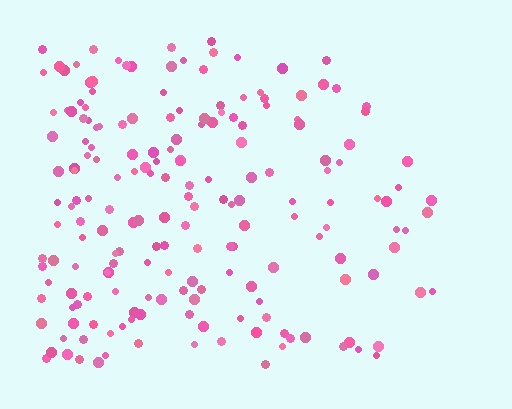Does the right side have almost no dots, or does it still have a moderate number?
Still a moderate number, just noticeably fewer than the left.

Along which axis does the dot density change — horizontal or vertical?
Horizontal.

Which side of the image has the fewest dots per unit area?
The right.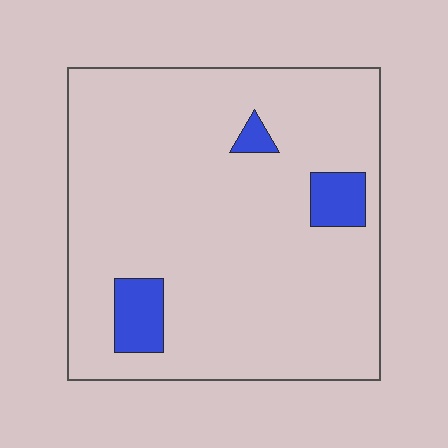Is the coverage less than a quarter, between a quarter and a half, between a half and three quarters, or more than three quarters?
Less than a quarter.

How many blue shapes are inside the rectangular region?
3.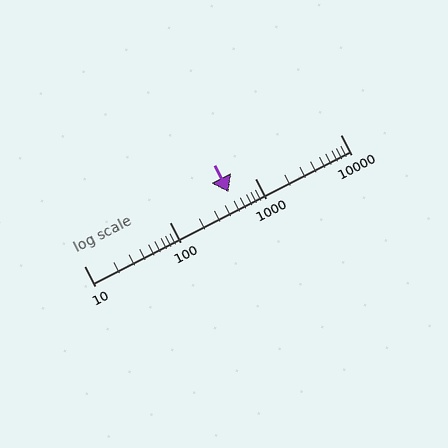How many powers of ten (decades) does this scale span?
The scale spans 3 decades, from 10 to 10000.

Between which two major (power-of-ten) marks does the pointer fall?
The pointer is between 100 and 1000.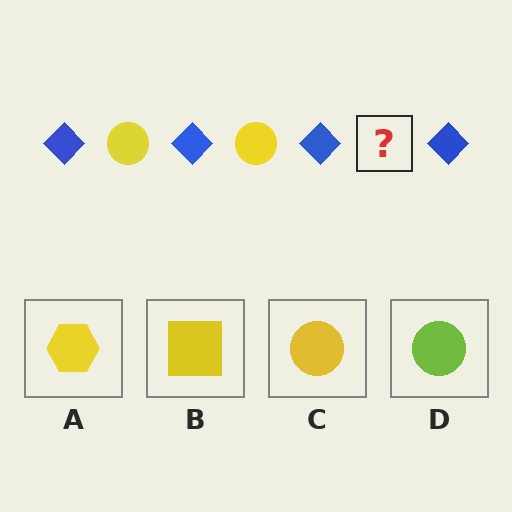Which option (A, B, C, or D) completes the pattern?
C.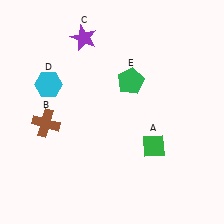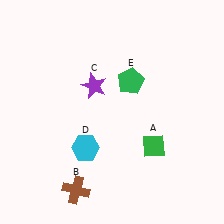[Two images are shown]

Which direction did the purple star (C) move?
The purple star (C) moved down.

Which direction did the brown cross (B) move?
The brown cross (B) moved down.